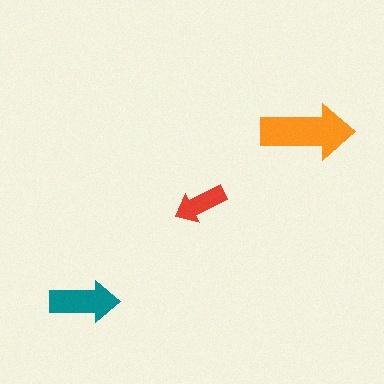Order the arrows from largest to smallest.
the orange one, the teal one, the red one.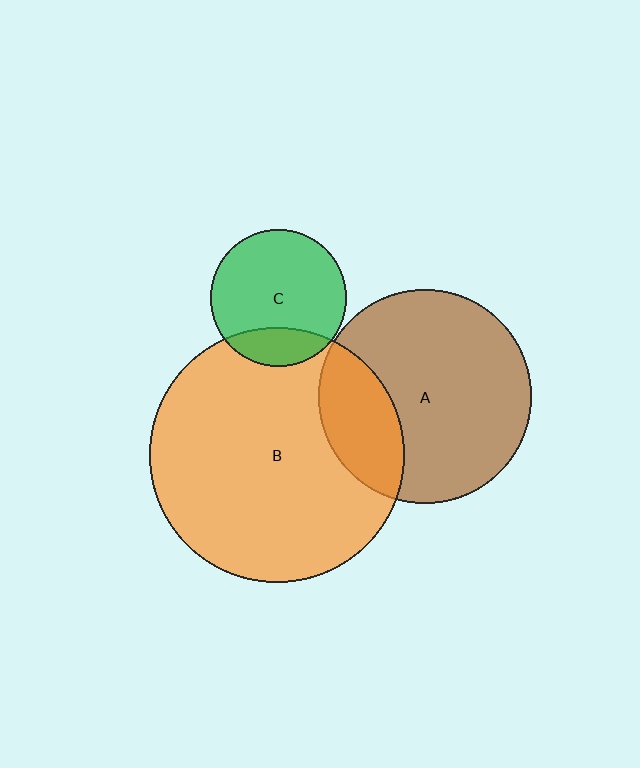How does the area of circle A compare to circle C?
Approximately 2.4 times.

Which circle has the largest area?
Circle B (orange).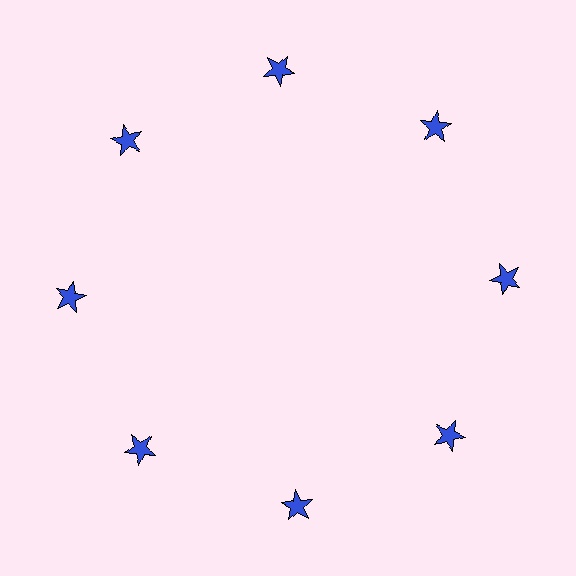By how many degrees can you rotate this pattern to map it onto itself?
The pattern maps onto itself every 45 degrees of rotation.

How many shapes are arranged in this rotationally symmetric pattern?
There are 8 shapes, arranged in 8 groups of 1.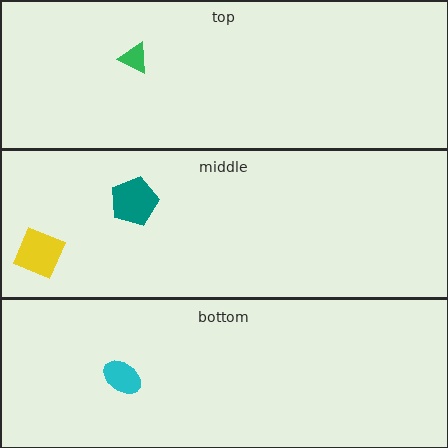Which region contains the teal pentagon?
The middle region.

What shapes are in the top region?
The green triangle.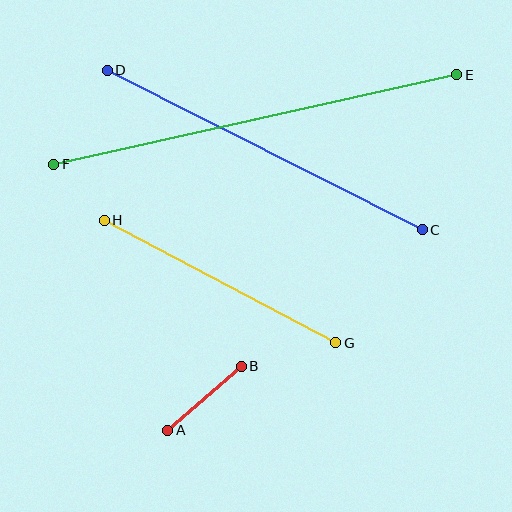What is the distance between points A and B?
The distance is approximately 97 pixels.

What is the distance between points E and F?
The distance is approximately 413 pixels.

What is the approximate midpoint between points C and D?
The midpoint is at approximately (265, 150) pixels.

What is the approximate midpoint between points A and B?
The midpoint is at approximately (204, 398) pixels.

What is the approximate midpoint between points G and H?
The midpoint is at approximately (220, 282) pixels.